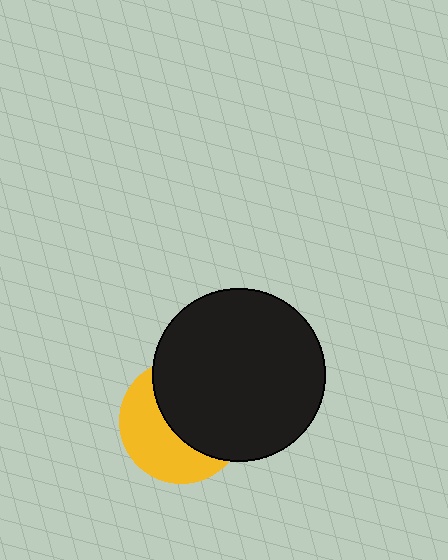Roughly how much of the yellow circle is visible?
About half of it is visible (roughly 45%).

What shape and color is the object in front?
The object in front is a black circle.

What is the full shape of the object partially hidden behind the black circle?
The partially hidden object is a yellow circle.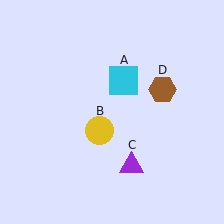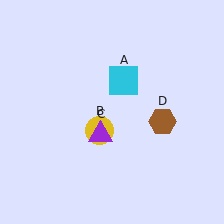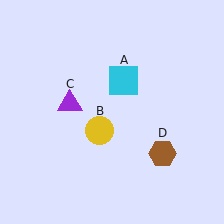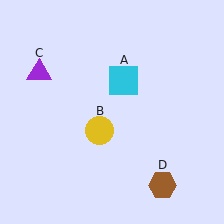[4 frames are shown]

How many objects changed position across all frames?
2 objects changed position: purple triangle (object C), brown hexagon (object D).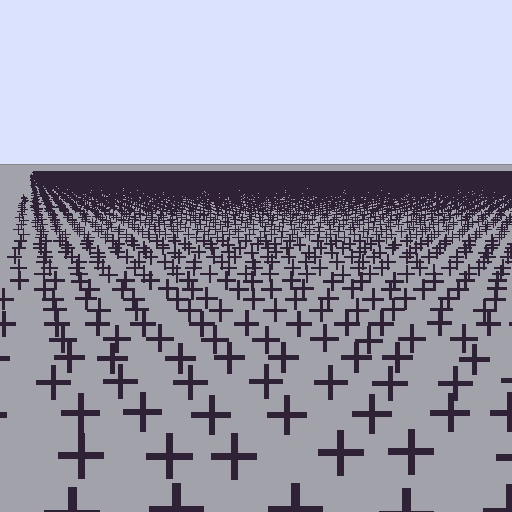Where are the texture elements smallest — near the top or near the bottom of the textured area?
Near the top.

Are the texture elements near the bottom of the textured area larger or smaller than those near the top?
Larger. Near the bottom, elements are closer to the viewer and appear at a bigger on-screen size.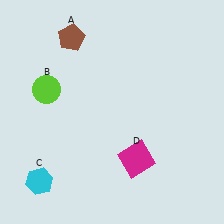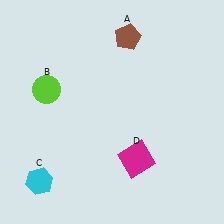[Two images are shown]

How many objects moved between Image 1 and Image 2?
1 object moved between the two images.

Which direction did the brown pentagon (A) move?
The brown pentagon (A) moved right.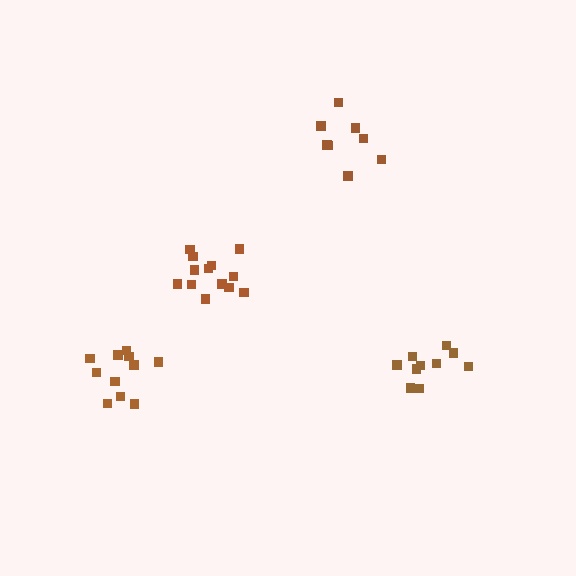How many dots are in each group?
Group 1: 11 dots, Group 2: 8 dots, Group 3: 10 dots, Group 4: 13 dots (42 total).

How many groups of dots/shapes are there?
There are 4 groups.